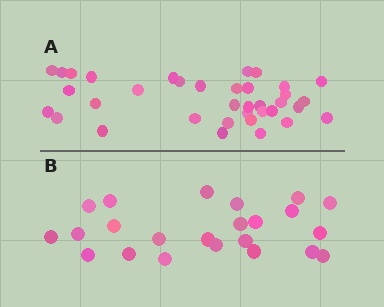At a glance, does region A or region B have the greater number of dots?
Region A (the top region) has more dots.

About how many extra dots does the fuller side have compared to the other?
Region A has approximately 15 more dots than region B.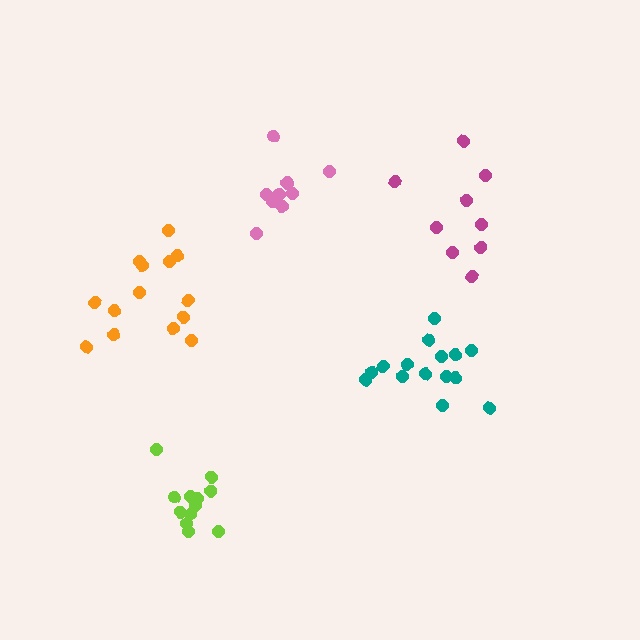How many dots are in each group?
Group 1: 15 dots, Group 2: 14 dots, Group 3: 9 dots, Group 4: 12 dots, Group 5: 10 dots (60 total).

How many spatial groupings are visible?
There are 5 spatial groupings.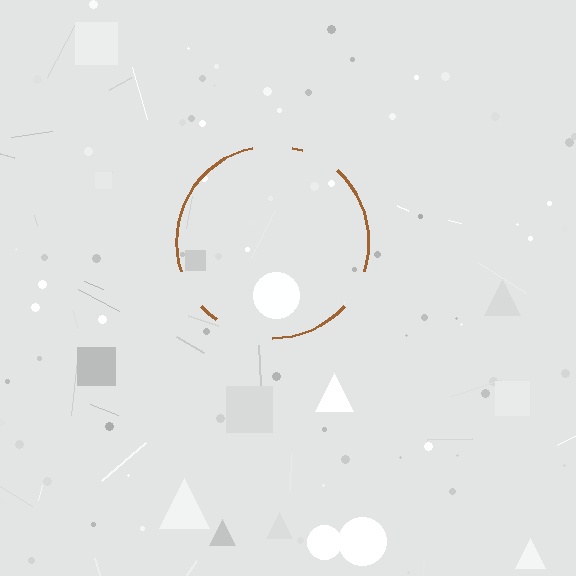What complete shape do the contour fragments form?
The contour fragments form a circle.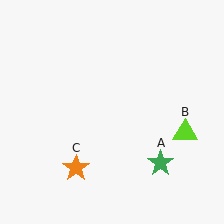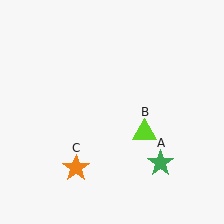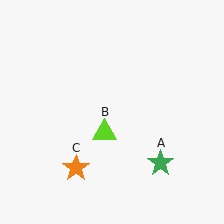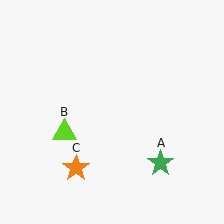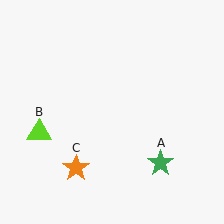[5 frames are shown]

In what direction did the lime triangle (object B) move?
The lime triangle (object B) moved left.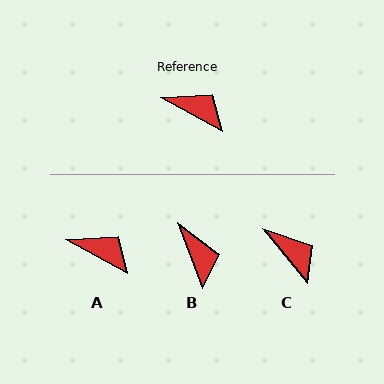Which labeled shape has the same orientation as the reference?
A.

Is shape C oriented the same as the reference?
No, it is off by about 22 degrees.